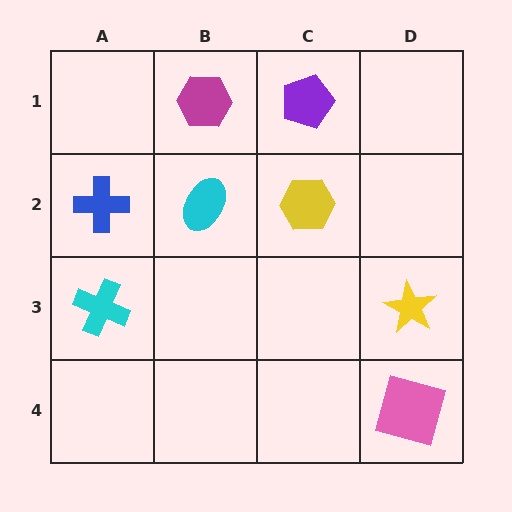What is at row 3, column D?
A yellow star.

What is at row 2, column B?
A cyan ellipse.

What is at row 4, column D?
A pink square.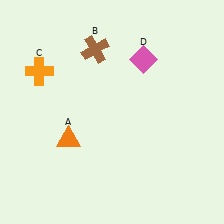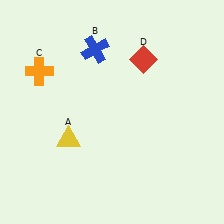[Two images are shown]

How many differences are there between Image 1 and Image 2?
There are 3 differences between the two images.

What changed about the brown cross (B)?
In Image 1, B is brown. In Image 2, it changed to blue.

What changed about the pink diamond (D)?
In Image 1, D is pink. In Image 2, it changed to red.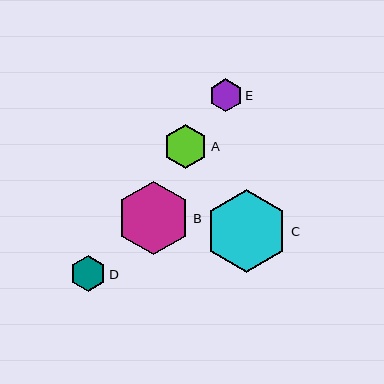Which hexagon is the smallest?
Hexagon E is the smallest with a size of approximately 33 pixels.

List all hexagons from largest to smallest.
From largest to smallest: C, B, A, D, E.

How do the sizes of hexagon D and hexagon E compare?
Hexagon D and hexagon E are approximately the same size.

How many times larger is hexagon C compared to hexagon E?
Hexagon C is approximately 2.5 times the size of hexagon E.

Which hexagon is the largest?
Hexagon C is the largest with a size of approximately 83 pixels.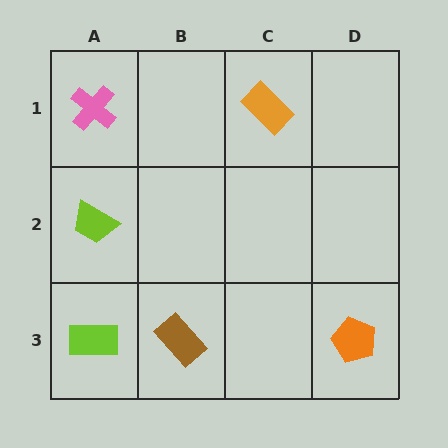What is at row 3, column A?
A lime rectangle.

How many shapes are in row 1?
2 shapes.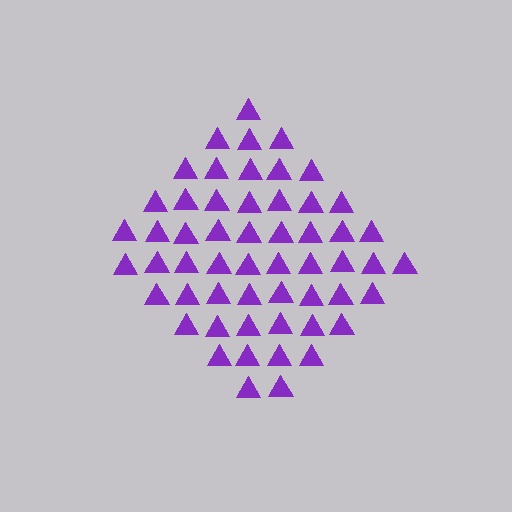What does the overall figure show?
The overall figure shows a diamond.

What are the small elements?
The small elements are triangles.